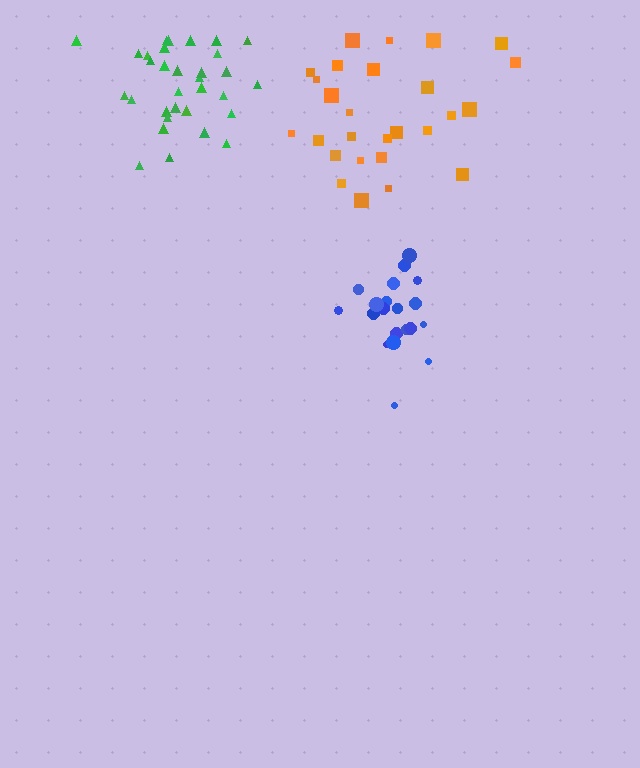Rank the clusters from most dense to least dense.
green, blue, orange.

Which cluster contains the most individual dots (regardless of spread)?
Green (32).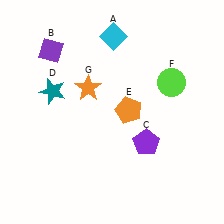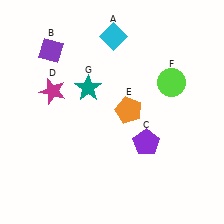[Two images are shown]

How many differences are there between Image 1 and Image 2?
There are 2 differences between the two images.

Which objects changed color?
D changed from teal to magenta. G changed from orange to teal.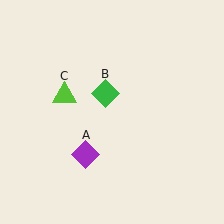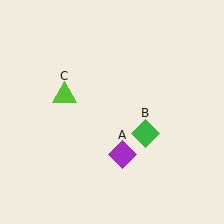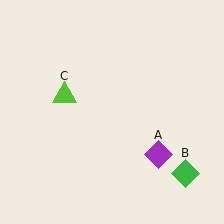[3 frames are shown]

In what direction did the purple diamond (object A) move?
The purple diamond (object A) moved right.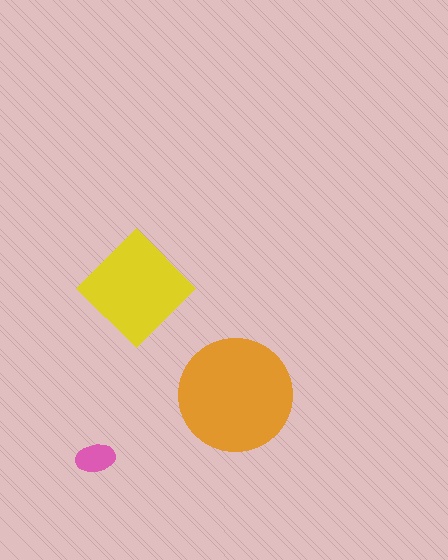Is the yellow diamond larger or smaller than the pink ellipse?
Larger.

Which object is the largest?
The orange circle.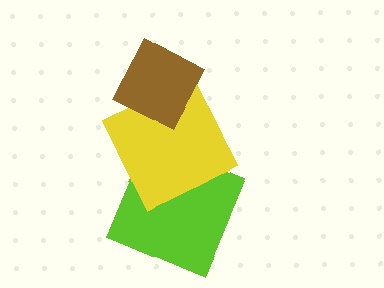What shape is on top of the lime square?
The yellow square is on top of the lime square.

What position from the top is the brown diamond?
The brown diamond is 1st from the top.